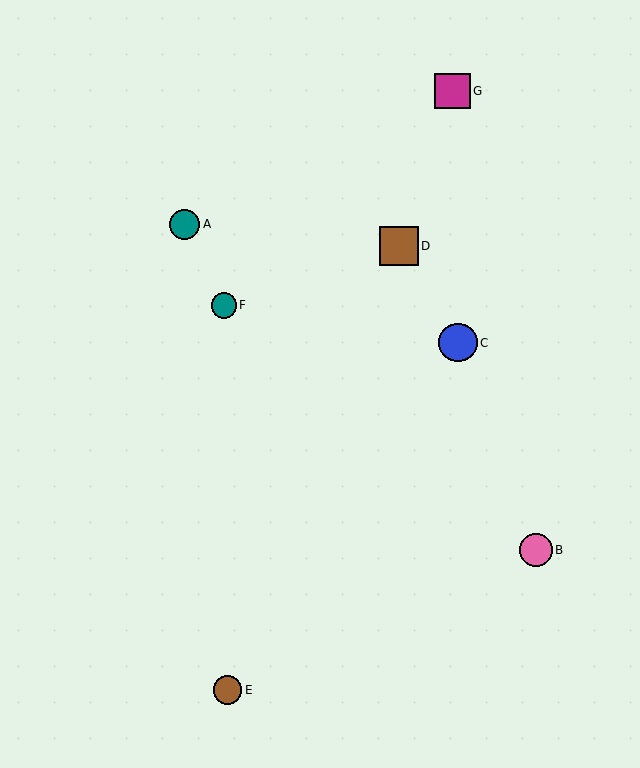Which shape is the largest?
The blue circle (labeled C) is the largest.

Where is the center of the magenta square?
The center of the magenta square is at (453, 91).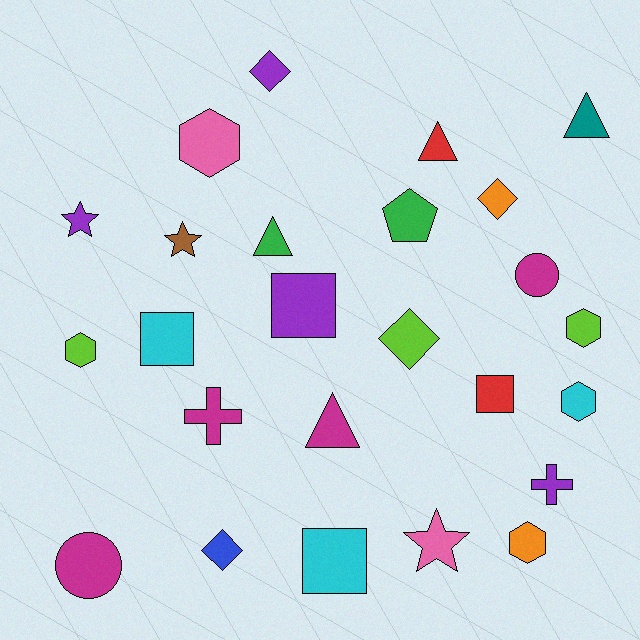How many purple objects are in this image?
There are 4 purple objects.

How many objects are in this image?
There are 25 objects.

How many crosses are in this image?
There are 2 crosses.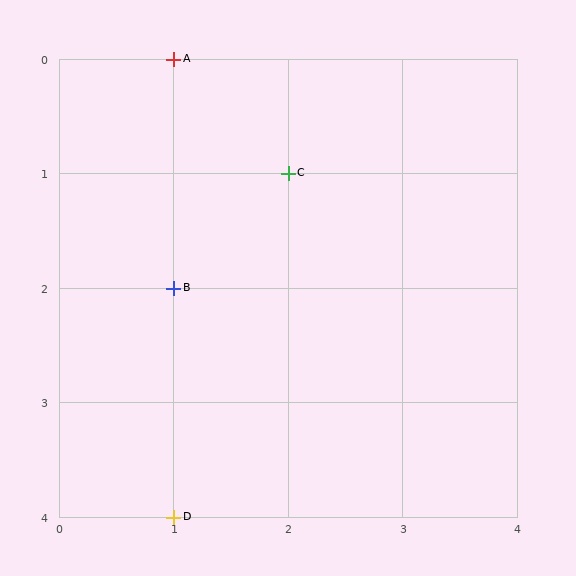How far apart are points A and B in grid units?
Points A and B are 2 rows apart.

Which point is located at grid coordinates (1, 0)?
Point A is at (1, 0).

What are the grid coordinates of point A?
Point A is at grid coordinates (1, 0).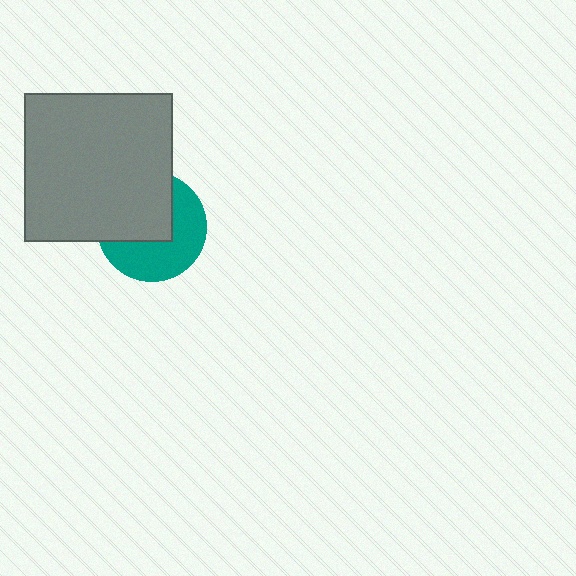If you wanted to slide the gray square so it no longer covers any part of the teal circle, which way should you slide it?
Slide it toward the upper-left — that is the most direct way to separate the two shapes.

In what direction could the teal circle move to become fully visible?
The teal circle could move toward the lower-right. That would shift it out from behind the gray square entirely.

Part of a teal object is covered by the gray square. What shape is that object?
It is a circle.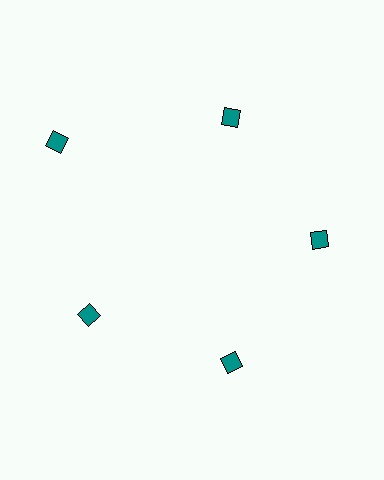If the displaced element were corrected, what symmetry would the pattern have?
It would have 5-fold rotational symmetry — the pattern would map onto itself every 72 degrees.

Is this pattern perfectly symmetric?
No. The 5 teal diamonds are arranged in a ring, but one element near the 10 o'clock position is pushed outward from the center, breaking the 5-fold rotational symmetry.